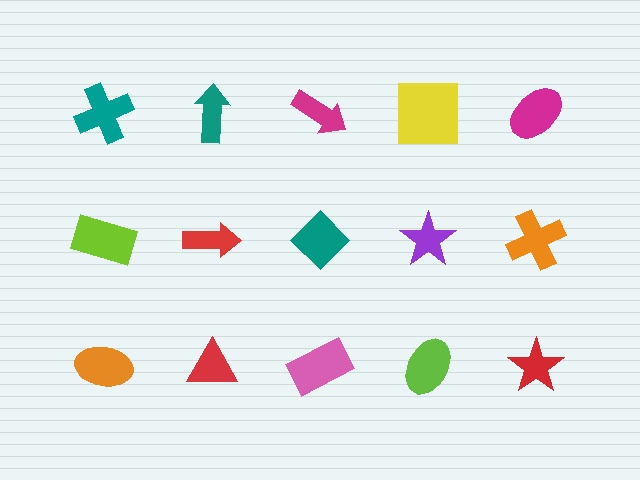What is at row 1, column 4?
A yellow square.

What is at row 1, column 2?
A teal arrow.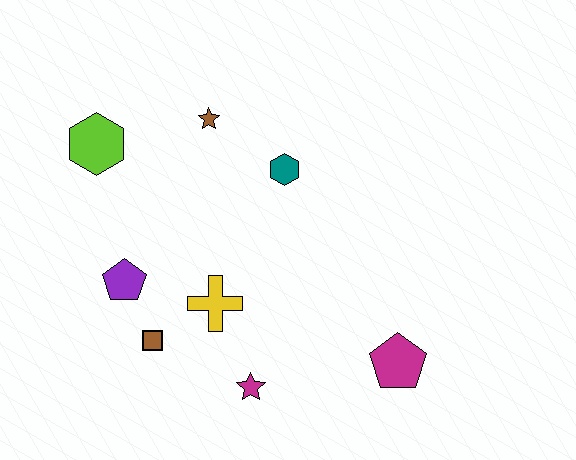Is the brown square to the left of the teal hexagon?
Yes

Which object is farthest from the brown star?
The magenta pentagon is farthest from the brown star.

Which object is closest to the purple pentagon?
The brown square is closest to the purple pentagon.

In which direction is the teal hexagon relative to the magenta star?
The teal hexagon is above the magenta star.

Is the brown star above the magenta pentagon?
Yes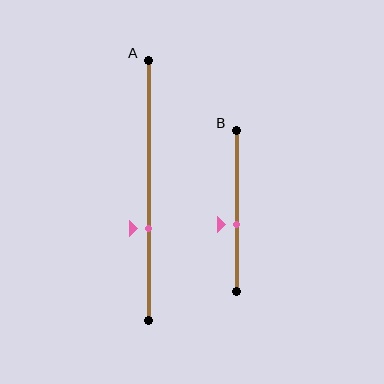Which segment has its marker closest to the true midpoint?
Segment B has its marker closest to the true midpoint.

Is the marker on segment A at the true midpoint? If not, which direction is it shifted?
No, the marker on segment A is shifted downward by about 15% of the segment length.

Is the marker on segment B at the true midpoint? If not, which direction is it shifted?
No, the marker on segment B is shifted downward by about 8% of the segment length.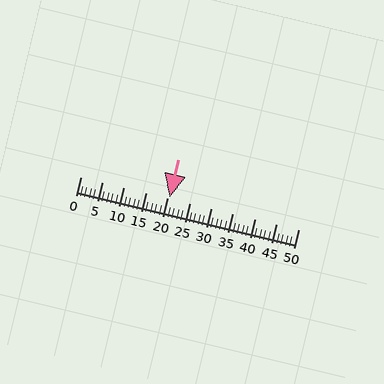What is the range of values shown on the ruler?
The ruler shows values from 0 to 50.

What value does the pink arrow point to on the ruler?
The pink arrow points to approximately 20.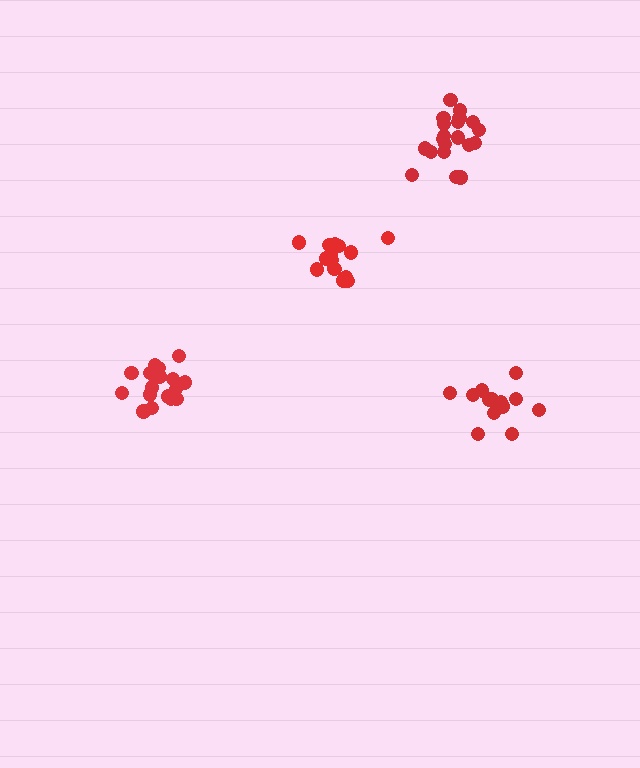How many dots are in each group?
Group 1: 18 dots, Group 2: 15 dots, Group 3: 15 dots, Group 4: 20 dots (68 total).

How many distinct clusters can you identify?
There are 4 distinct clusters.